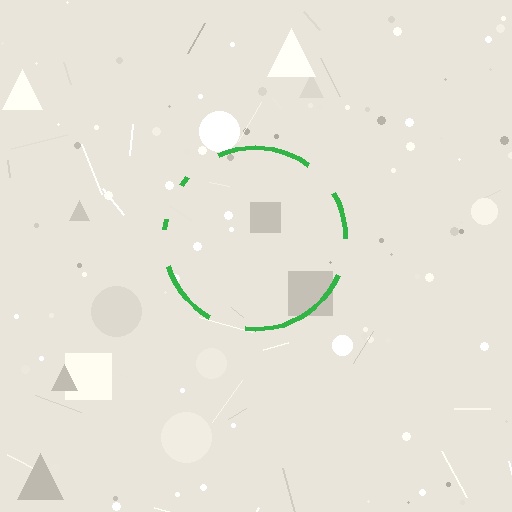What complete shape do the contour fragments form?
The contour fragments form a circle.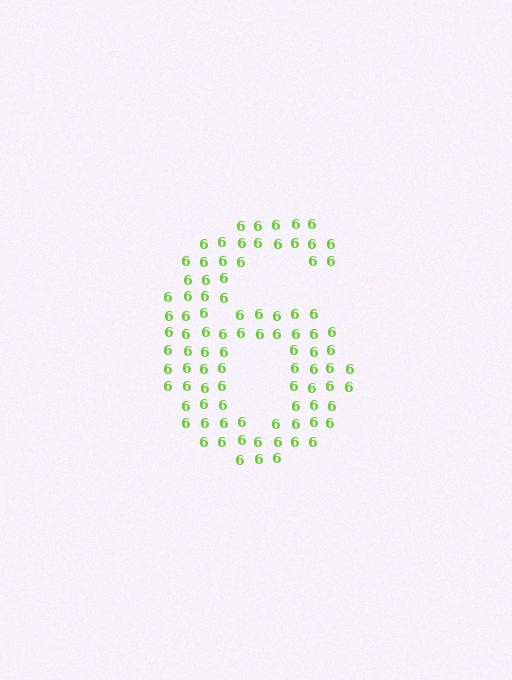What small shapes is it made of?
It is made of small digit 6's.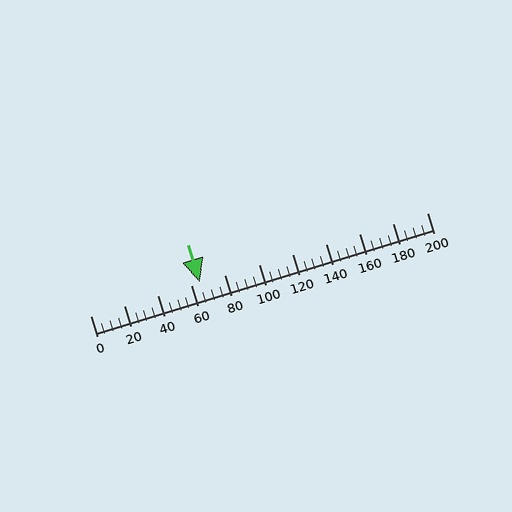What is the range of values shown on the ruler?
The ruler shows values from 0 to 200.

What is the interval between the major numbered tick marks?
The major tick marks are spaced 20 units apart.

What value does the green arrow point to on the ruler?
The green arrow points to approximately 65.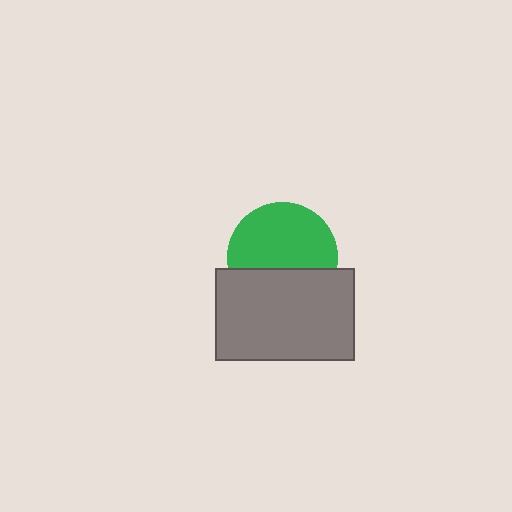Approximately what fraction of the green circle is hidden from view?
Roughly 39% of the green circle is hidden behind the gray rectangle.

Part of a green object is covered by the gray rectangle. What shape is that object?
It is a circle.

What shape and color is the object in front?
The object in front is a gray rectangle.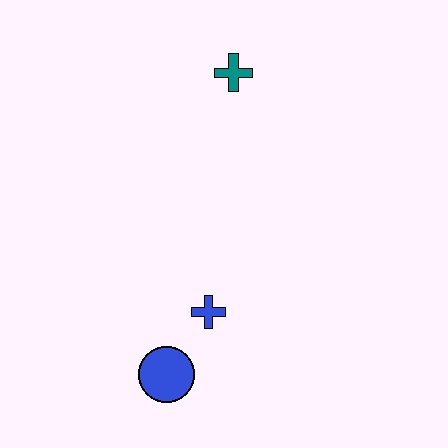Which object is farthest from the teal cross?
The blue circle is farthest from the teal cross.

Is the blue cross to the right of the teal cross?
No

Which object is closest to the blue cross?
The blue circle is closest to the blue cross.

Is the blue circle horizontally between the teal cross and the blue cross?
No